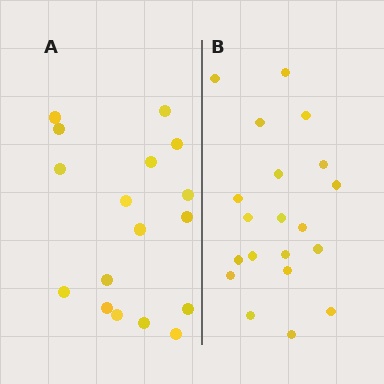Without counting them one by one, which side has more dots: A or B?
Region B (the right region) has more dots.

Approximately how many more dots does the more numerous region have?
Region B has just a few more — roughly 2 or 3 more dots than region A.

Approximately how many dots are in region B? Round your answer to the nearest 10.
About 20 dots.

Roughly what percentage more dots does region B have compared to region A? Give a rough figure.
About 20% more.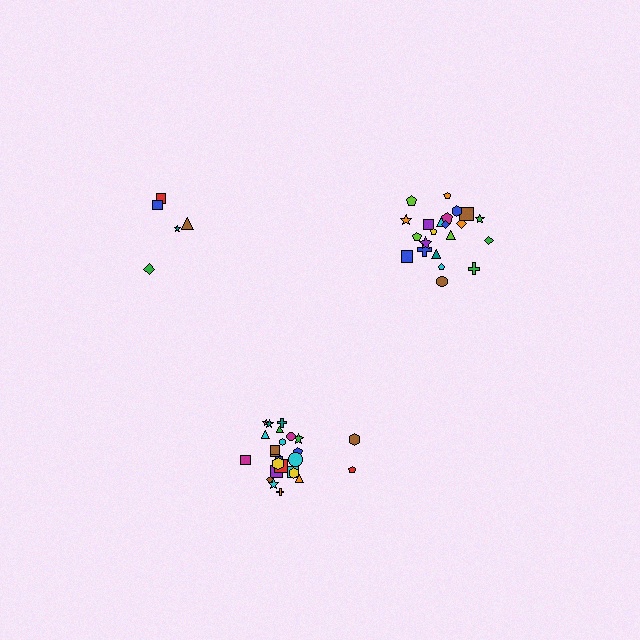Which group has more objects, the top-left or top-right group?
The top-right group.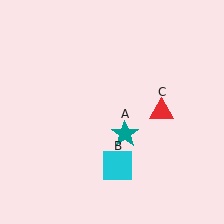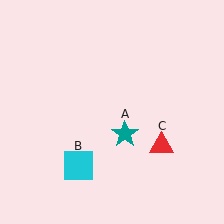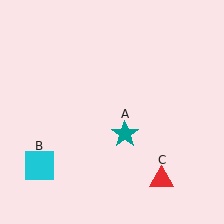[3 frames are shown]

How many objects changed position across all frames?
2 objects changed position: cyan square (object B), red triangle (object C).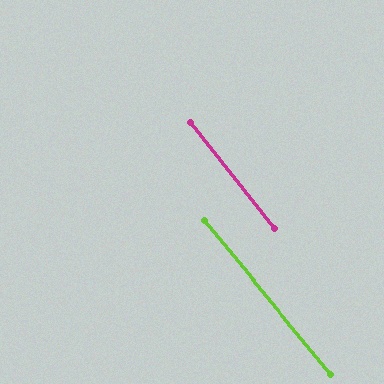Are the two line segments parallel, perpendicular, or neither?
Parallel — their directions differ by only 1.2°.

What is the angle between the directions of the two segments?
Approximately 1 degree.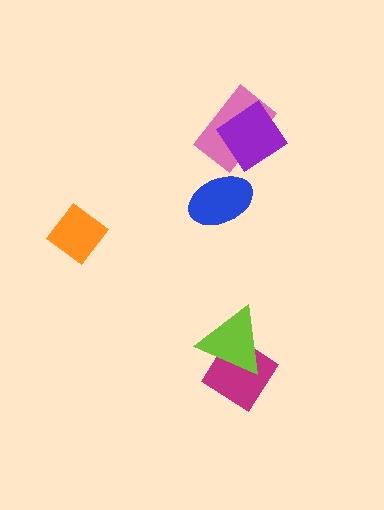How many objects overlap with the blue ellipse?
0 objects overlap with the blue ellipse.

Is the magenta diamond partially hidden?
Yes, it is partially covered by another shape.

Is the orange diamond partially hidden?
No, no other shape covers it.